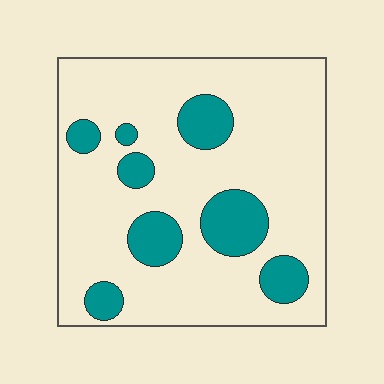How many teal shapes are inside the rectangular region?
8.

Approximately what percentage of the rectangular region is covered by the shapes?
Approximately 20%.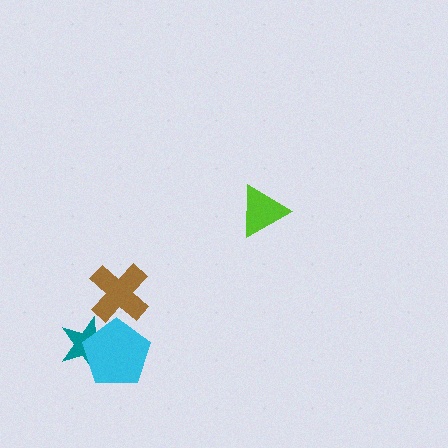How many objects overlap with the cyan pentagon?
2 objects overlap with the cyan pentagon.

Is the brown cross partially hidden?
Yes, it is partially covered by another shape.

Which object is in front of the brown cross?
The cyan pentagon is in front of the brown cross.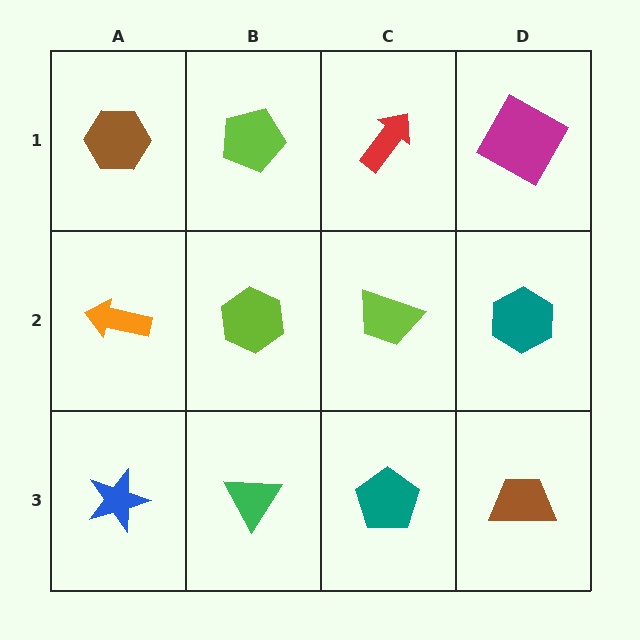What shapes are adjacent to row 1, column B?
A lime hexagon (row 2, column B), a brown hexagon (row 1, column A), a red arrow (row 1, column C).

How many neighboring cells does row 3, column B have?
3.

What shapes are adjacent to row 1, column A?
An orange arrow (row 2, column A), a lime pentagon (row 1, column B).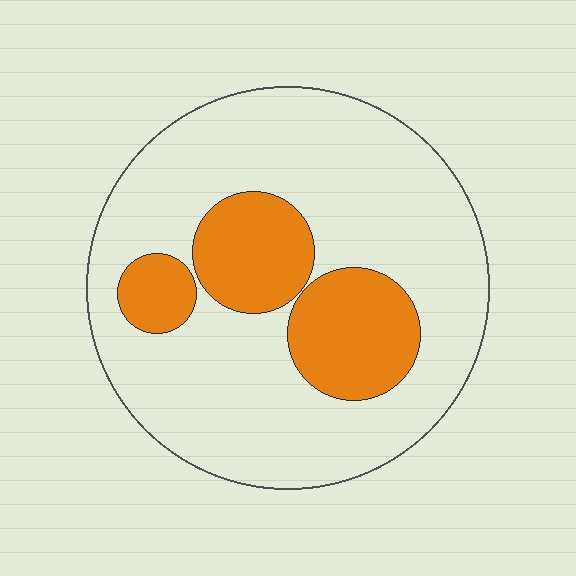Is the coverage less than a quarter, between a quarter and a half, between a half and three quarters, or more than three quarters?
Less than a quarter.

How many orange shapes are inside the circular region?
3.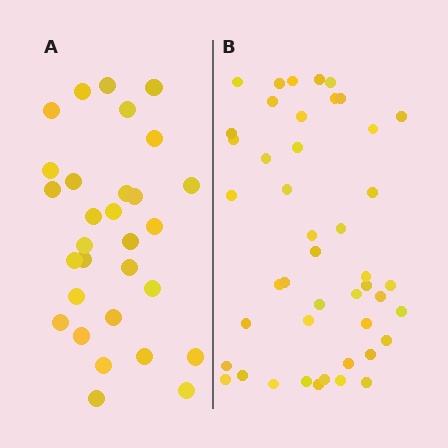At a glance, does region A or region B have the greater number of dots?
Region B (the right region) has more dots.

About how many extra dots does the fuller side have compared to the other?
Region B has approximately 15 more dots than region A.